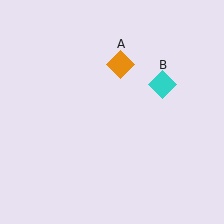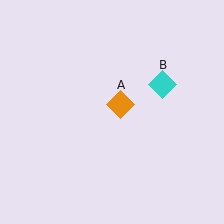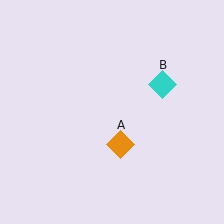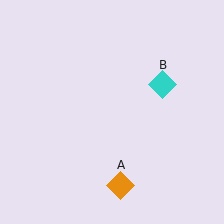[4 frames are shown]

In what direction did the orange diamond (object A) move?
The orange diamond (object A) moved down.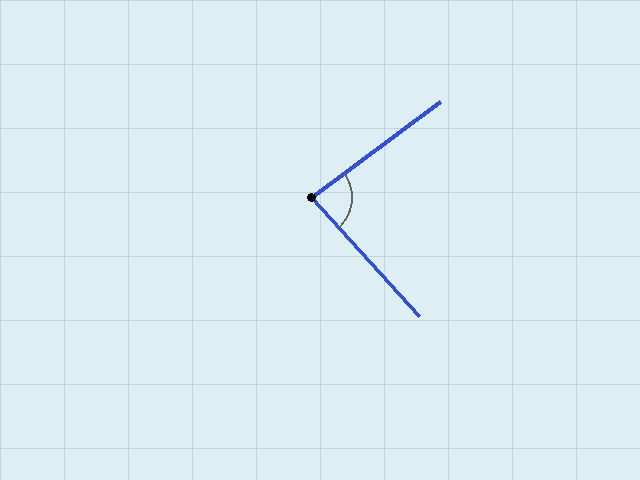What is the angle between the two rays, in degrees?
Approximately 84 degrees.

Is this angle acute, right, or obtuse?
It is acute.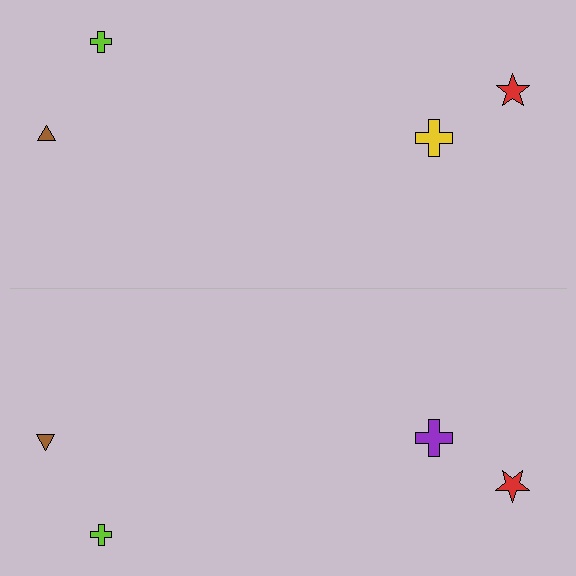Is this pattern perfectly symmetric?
No, the pattern is not perfectly symmetric. The purple cross on the bottom side breaks the symmetry — its mirror counterpart is yellow.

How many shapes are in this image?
There are 8 shapes in this image.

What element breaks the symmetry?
The purple cross on the bottom side breaks the symmetry — its mirror counterpart is yellow.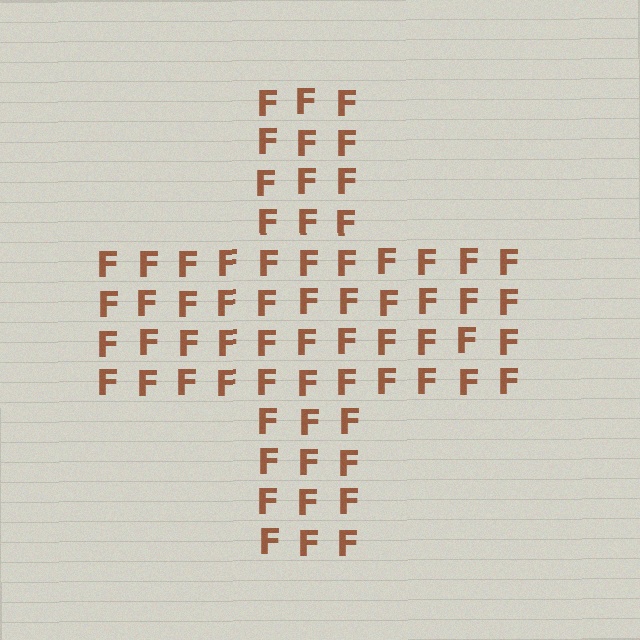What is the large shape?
The large shape is a cross.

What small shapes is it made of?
It is made of small letter F's.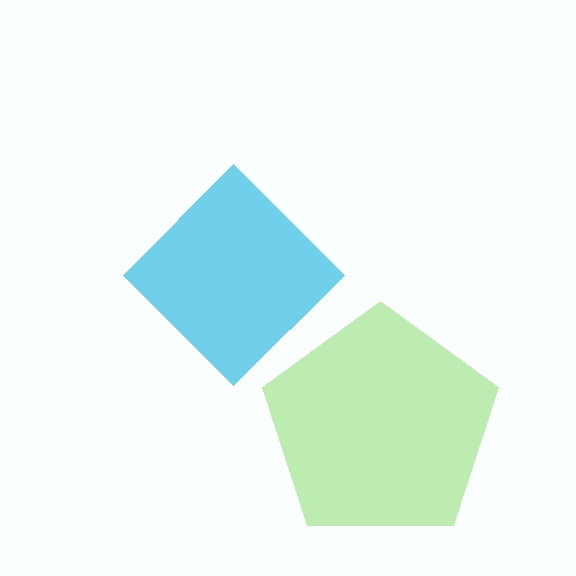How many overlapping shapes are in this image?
There are 2 overlapping shapes in the image.